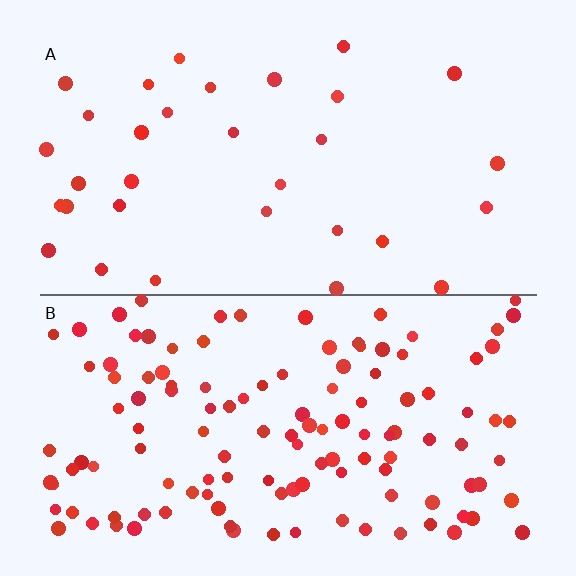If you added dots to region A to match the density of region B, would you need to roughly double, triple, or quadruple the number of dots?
Approximately quadruple.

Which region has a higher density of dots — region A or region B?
B (the bottom).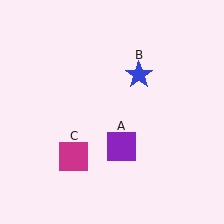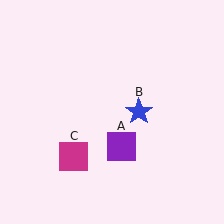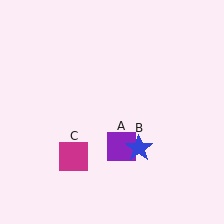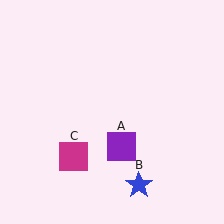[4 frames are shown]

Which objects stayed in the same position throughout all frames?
Purple square (object A) and magenta square (object C) remained stationary.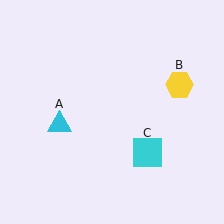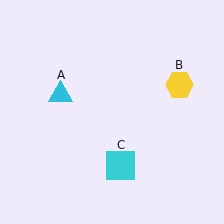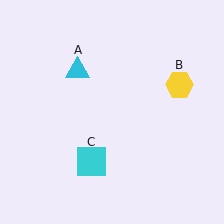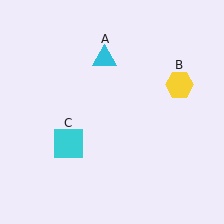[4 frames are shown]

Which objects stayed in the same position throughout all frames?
Yellow hexagon (object B) remained stationary.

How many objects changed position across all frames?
2 objects changed position: cyan triangle (object A), cyan square (object C).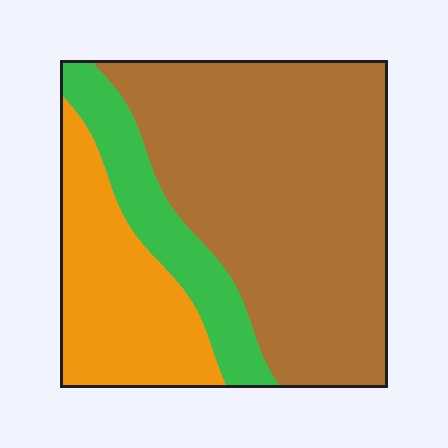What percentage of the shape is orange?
Orange covers 24% of the shape.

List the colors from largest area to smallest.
From largest to smallest: brown, orange, green.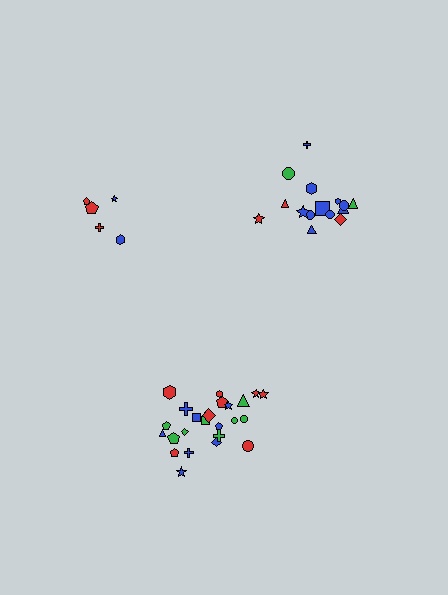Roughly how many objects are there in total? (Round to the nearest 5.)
Roughly 45 objects in total.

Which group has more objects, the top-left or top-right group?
The top-right group.